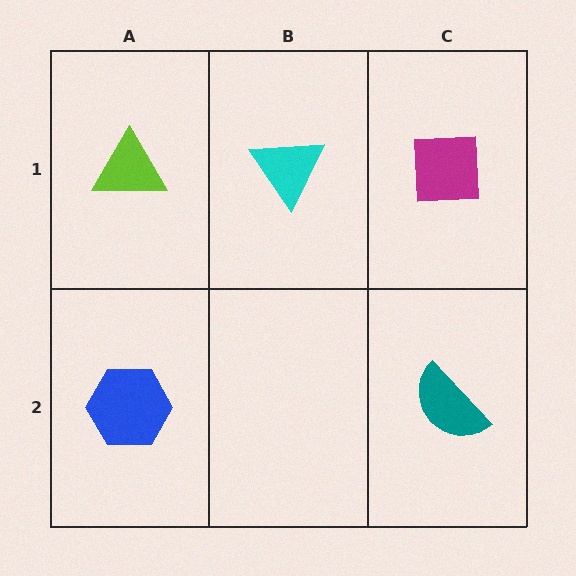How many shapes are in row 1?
3 shapes.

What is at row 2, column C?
A teal semicircle.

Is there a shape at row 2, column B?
No, that cell is empty.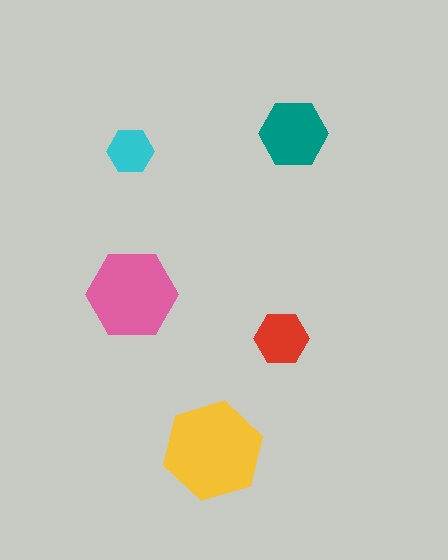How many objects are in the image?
There are 5 objects in the image.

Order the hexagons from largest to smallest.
the yellow one, the pink one, the teal one, the red one, the cyan one.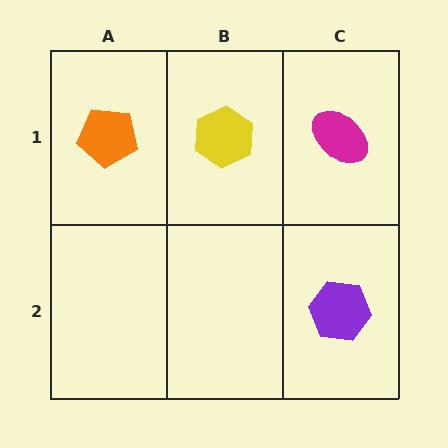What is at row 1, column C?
A magenta ellipse.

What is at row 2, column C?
A purple hexagon.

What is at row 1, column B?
A yellow hexagon.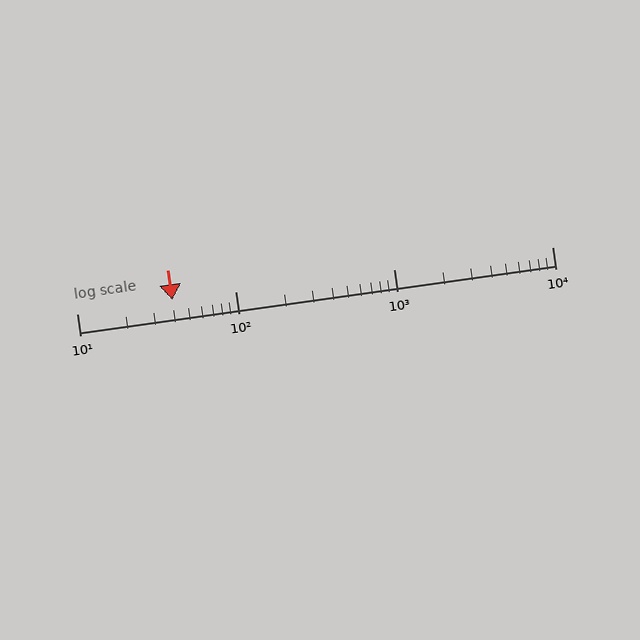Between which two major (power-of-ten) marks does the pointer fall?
The pointer is between 10 and 100.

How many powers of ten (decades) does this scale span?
The scale spans 3 decades, from 10 to 10000.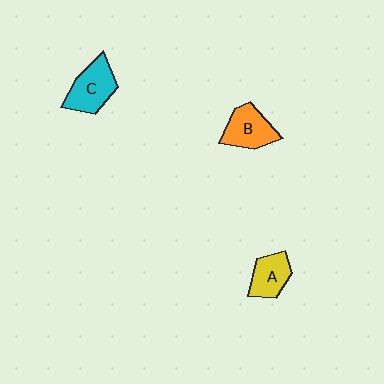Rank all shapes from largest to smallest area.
From largest to smallest: C (cyan), B (orange), A (yellow).